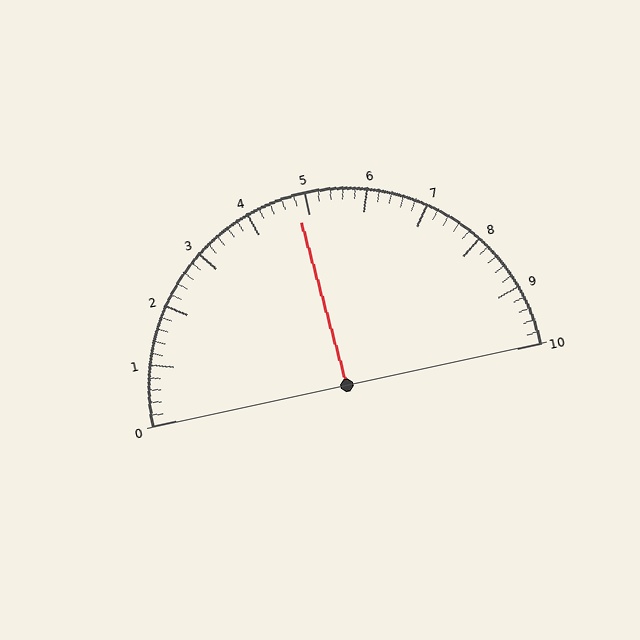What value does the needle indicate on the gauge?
The needle indicates approximately 4.8.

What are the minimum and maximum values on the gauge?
The gauge ranges from 0 to 10.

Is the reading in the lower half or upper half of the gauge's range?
The reading is in the lower half of the range (0 to 10).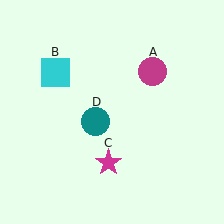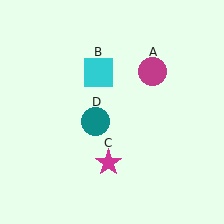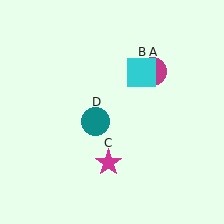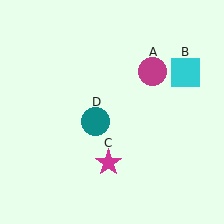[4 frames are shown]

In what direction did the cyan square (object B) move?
The cyan square (object B) moved right.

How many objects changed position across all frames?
1 object changed position: cyan square (object B).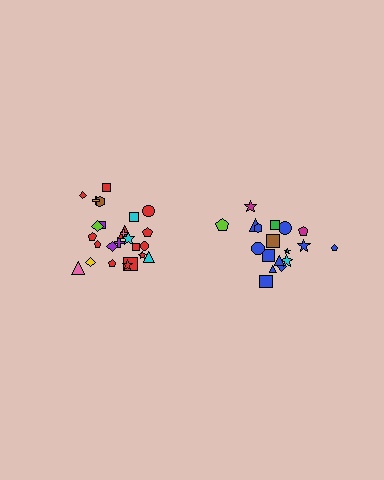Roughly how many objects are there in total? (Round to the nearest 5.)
Roughly 45 objects in total.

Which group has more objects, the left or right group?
The left group.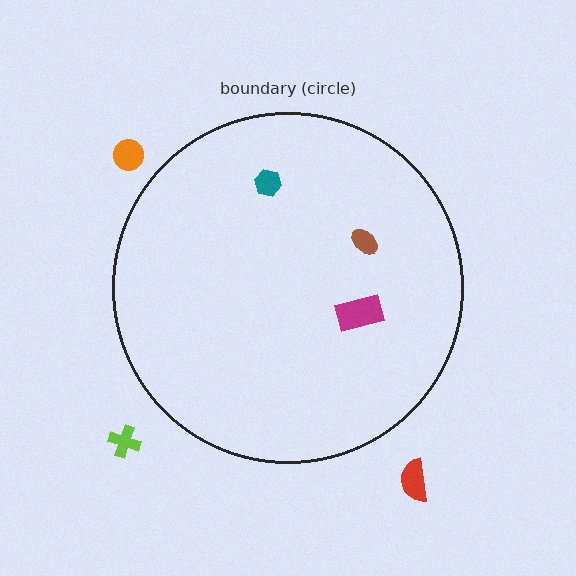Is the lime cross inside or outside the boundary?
Outside.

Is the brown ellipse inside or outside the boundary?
Inside.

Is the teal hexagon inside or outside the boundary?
Inside.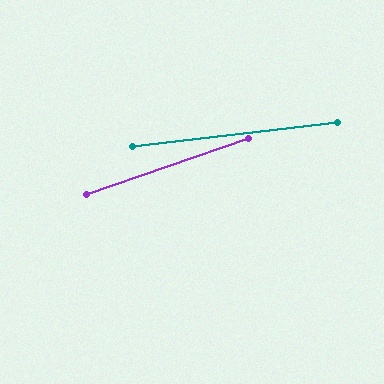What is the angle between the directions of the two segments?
Approximately 12 degrees.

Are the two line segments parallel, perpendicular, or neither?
Neither parallel nor perpendicular — they differ by about 12°.